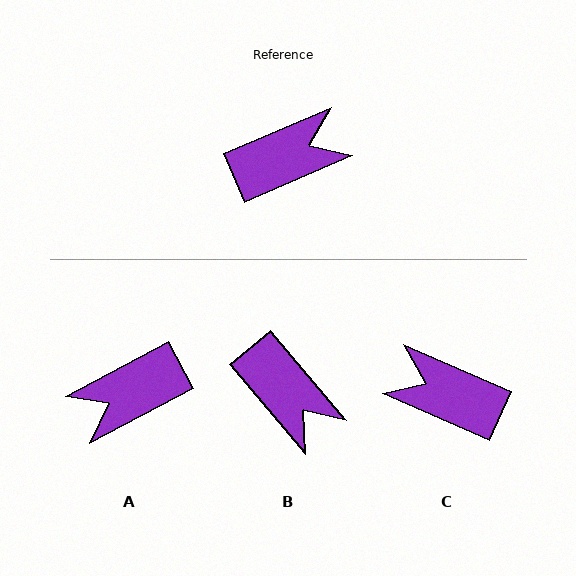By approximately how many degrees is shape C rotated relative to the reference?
Approximately 133 degrees counter-clockwise.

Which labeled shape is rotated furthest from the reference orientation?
A, about 175 degrees away.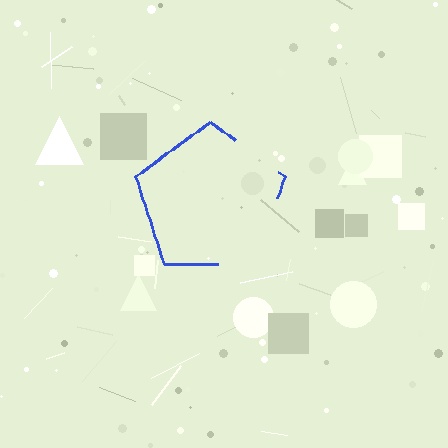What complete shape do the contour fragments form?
The contour fragments form a pentagon.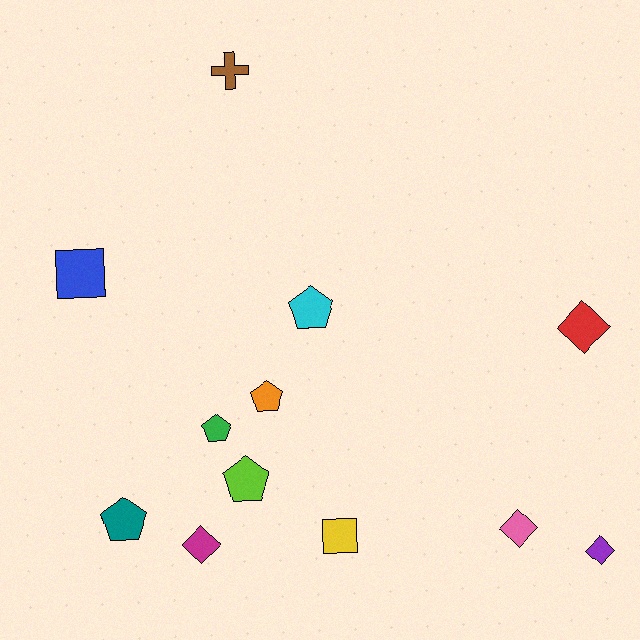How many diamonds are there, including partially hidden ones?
There are 4 diamonds.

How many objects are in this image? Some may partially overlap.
There are 12 objects.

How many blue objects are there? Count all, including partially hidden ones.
There is 1 blue object.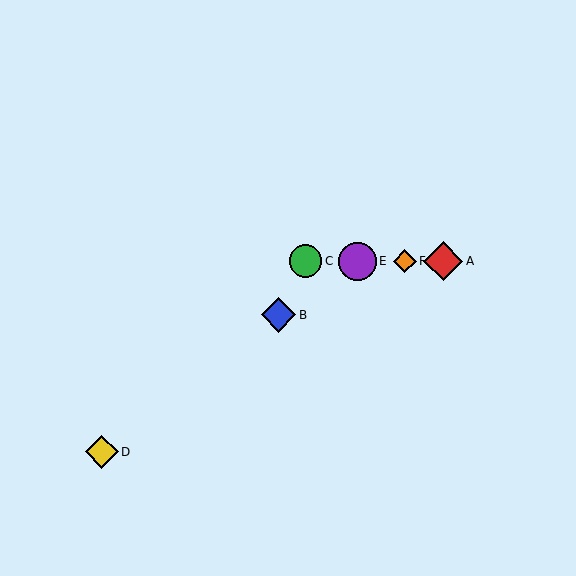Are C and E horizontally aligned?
Yes, both are at y≈261.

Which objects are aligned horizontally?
Objects A, C, E, F are aligned horizontally.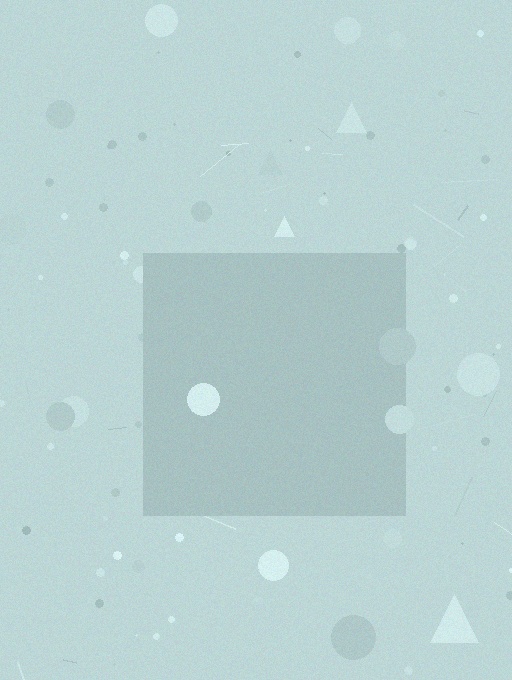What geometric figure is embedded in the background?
A square is embedded in the background.